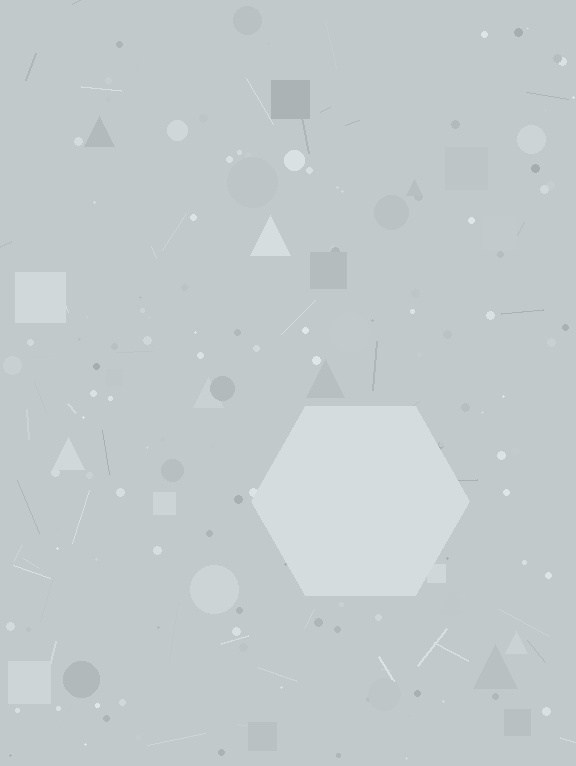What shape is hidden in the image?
A hexagon is hidden in the image.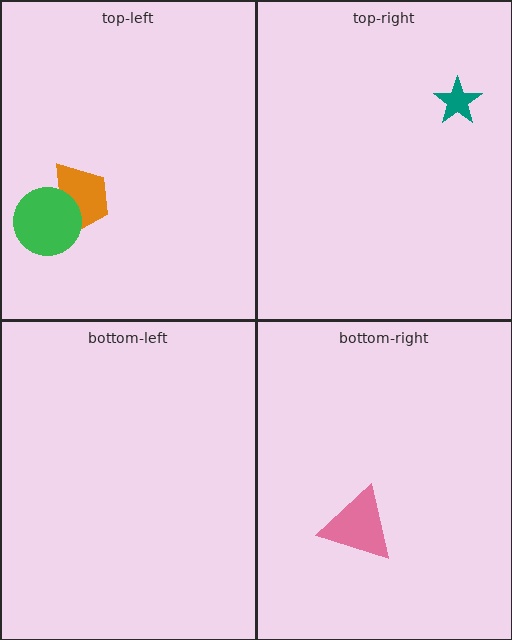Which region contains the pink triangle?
The bottom-right region.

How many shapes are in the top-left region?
2.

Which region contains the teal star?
The top-right region.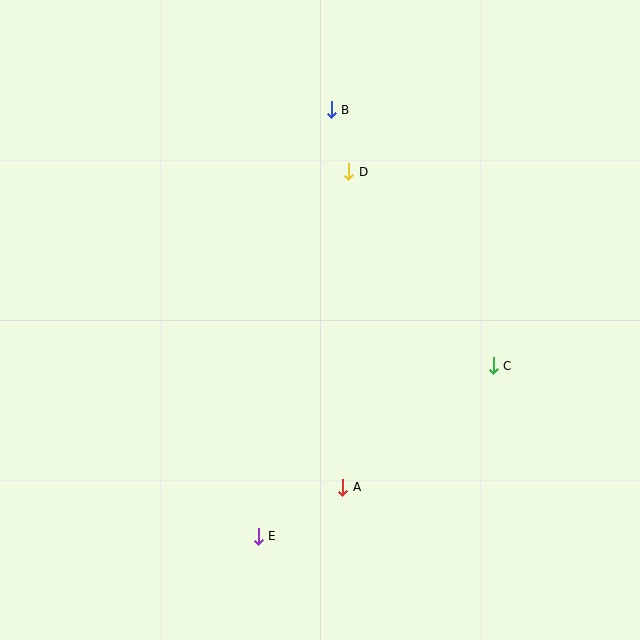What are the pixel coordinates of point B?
Point B is at (331, 110).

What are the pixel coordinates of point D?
Point D is at (349, 172).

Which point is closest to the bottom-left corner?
Point E is closest to the bottom-left corner.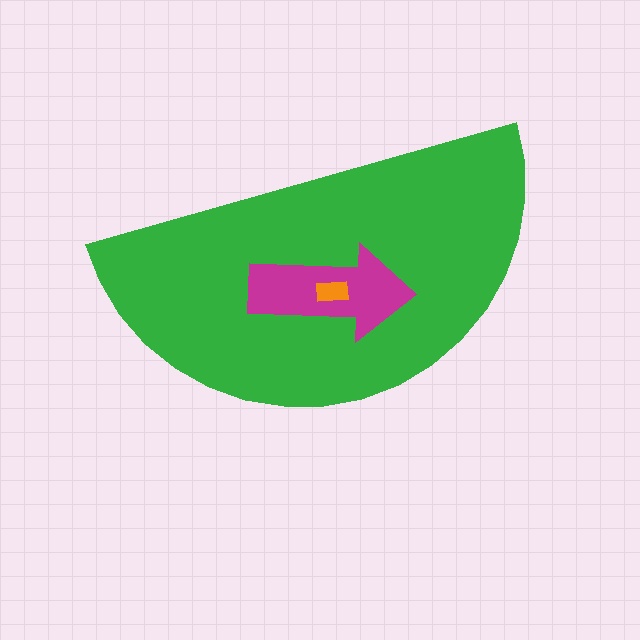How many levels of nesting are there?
3.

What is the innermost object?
The orange rectangle.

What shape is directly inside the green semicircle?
The magenta arrow.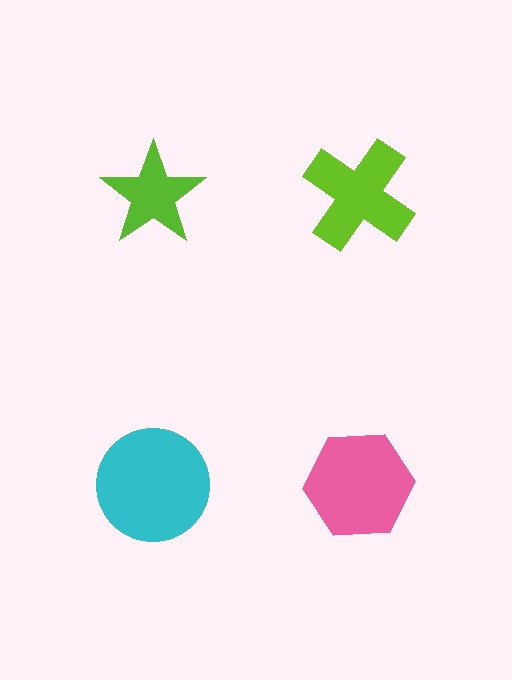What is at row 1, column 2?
A lime cross.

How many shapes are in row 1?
2 shapes.